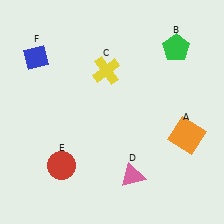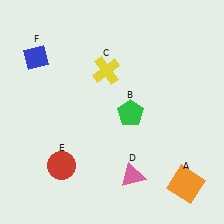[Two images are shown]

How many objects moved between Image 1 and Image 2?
2 objects moved between the two images.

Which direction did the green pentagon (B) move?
The green pentagon (B) moved down.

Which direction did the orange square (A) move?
The orange square (A) moved down.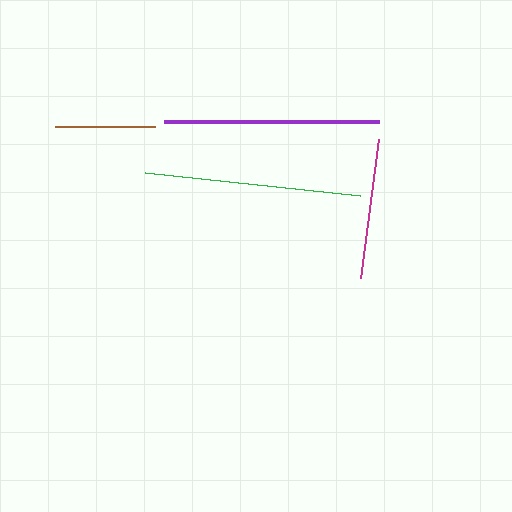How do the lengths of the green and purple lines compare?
The green and purple lines are approximately the same length.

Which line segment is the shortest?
The brown line is the shortest at approximately 100 pixels.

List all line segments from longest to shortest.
From longest to shortest: green, purple, magenta, brown.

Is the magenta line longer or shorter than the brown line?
The magenta line is longer than the brown line.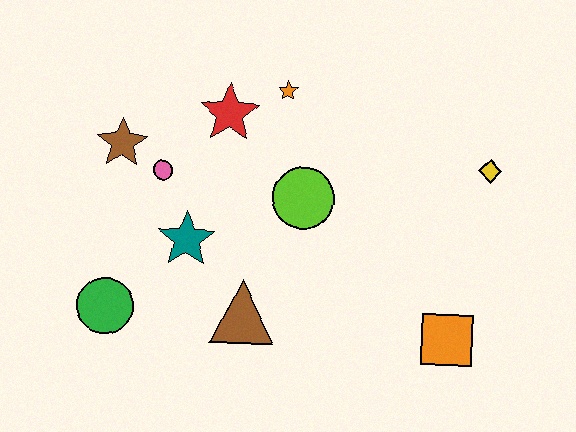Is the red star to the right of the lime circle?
No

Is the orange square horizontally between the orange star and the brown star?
No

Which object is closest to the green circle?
The teal star is closest to the green circle.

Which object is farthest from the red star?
The orange square is farthest from the red star.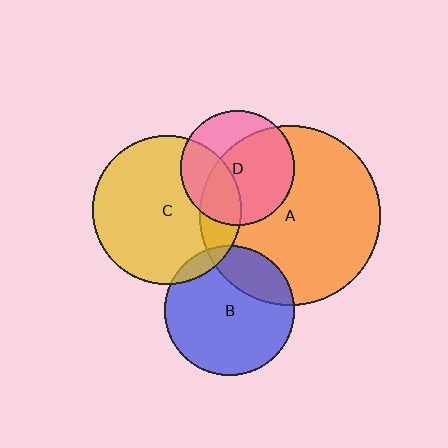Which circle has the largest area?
Circle A (orange).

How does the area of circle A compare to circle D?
Approximately 2.5 times.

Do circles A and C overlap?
Yes.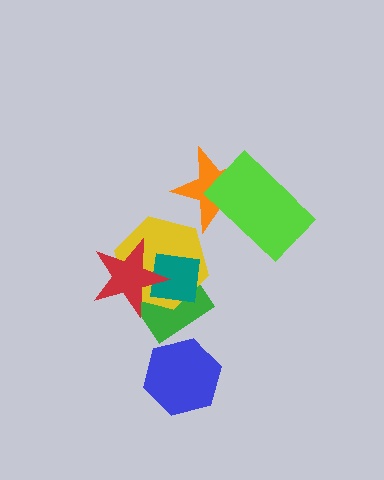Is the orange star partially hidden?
Yes, it is partially covered by another shape.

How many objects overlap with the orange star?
1 object overlaps with the orange star.